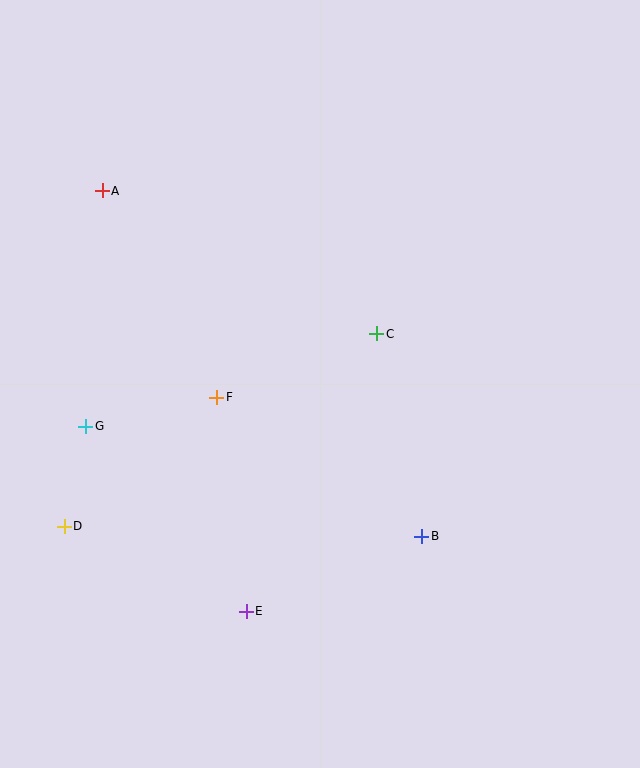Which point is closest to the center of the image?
Point C at (377, 334) is closest to the center.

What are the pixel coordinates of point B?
Point B is at (422, 536).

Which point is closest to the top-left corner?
Point A is closest to the top-left corner.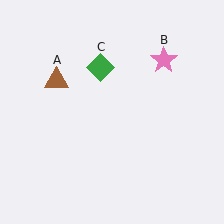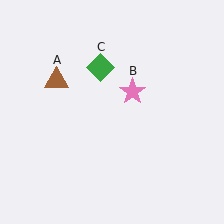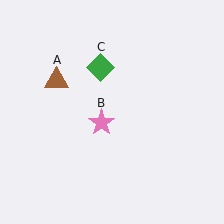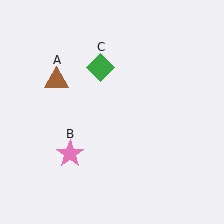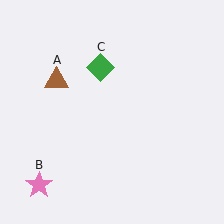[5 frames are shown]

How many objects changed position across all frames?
1 object changed position: pink star (object B).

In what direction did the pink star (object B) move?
The pink star (object B) moved down and to the left.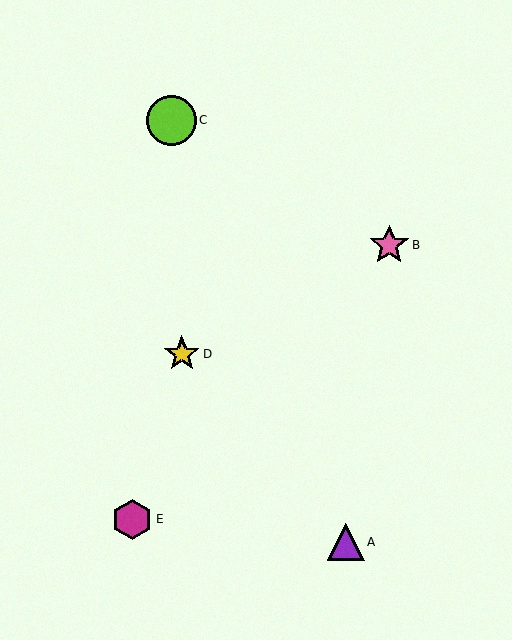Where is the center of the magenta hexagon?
The center of the magenta hexagon is at (132, 519).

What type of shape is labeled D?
Shape D is a yellow star.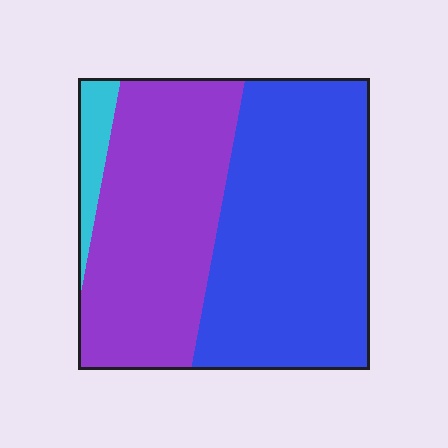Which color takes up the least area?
Cyan, at roughly 5%.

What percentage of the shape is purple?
Purple covers about 40% of the shape.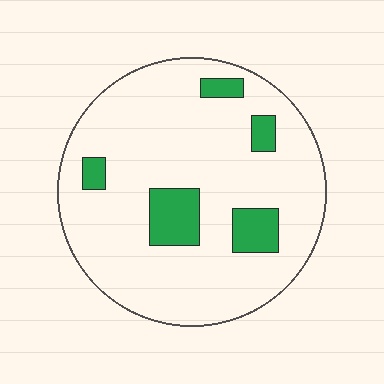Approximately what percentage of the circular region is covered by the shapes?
Approximately 15%.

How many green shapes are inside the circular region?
5.